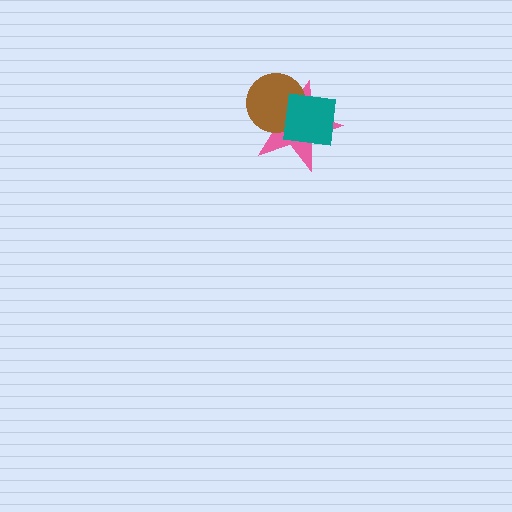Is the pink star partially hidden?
Yes, it is partially covered by another shape.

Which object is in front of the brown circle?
The teal square is in front of the brown circle.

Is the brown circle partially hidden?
Yes, it is partially covered by another shape.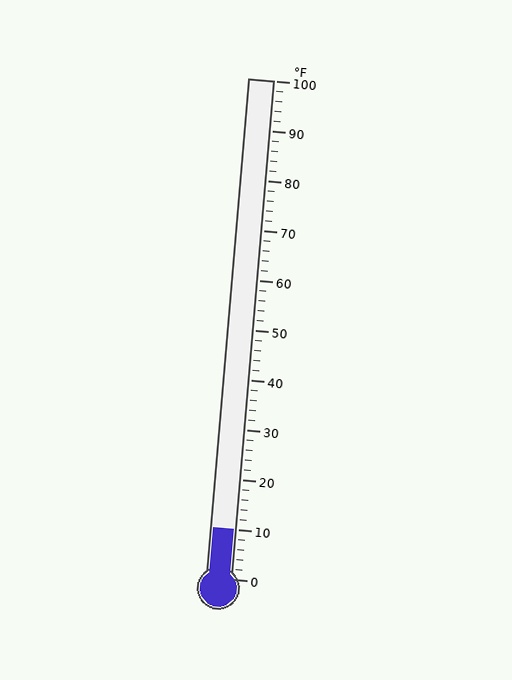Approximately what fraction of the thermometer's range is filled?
The thermometer is filled to approximately 10% of its range.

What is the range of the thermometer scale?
The thermometer scale ranges from 0°F to 100°F.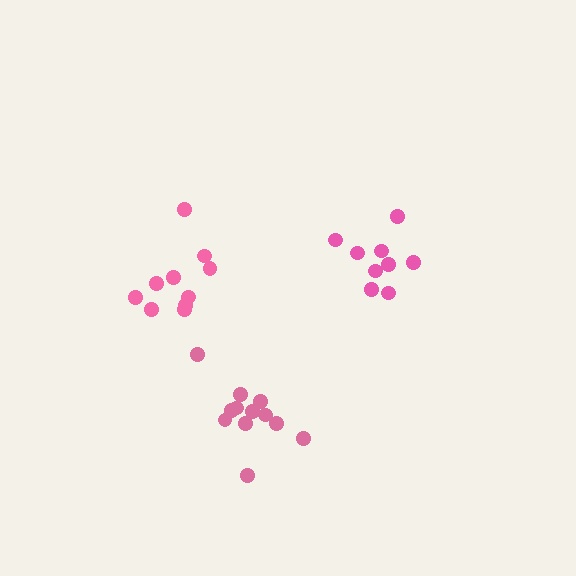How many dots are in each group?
Group 1: 9 dots, Group 2: 12 dots, Group 3: 10 dots (31 total).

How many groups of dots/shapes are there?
There are 3 groups.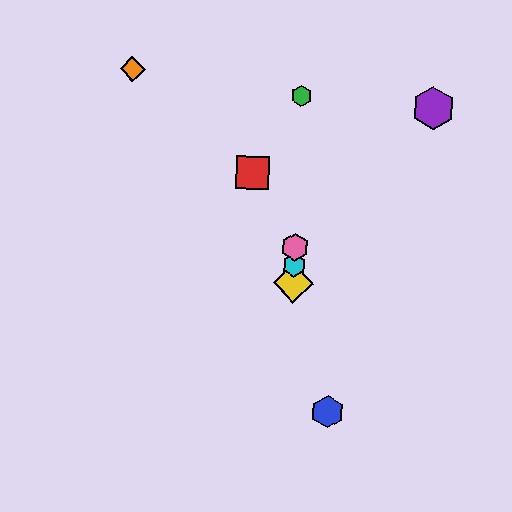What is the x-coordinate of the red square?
The red square is at x≈253.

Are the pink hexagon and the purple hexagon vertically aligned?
No, the pink hexagon is at x≈295 and the purple hexagon is at x≈433.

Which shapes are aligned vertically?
The green hexagon, the yellow diamond, the cyan hexagon, the pink hexagon are aligned vertically.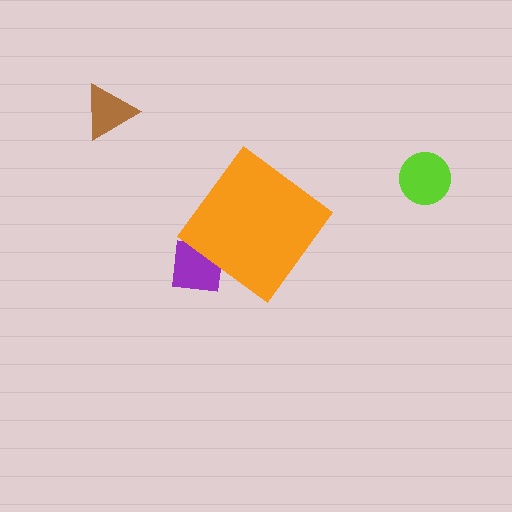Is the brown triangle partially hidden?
No, the brown triangle is fully visible.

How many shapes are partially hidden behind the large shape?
1 shape is partially hidden.